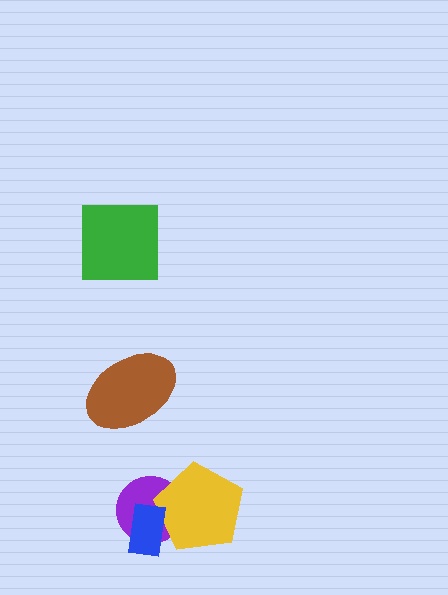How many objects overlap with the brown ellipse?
0 objects overlap with the brown ellipse.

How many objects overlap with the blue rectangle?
2 objects overlap with the blue rectangle.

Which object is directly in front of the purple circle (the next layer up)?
The yellow pentagon is directly in front of the purple circle.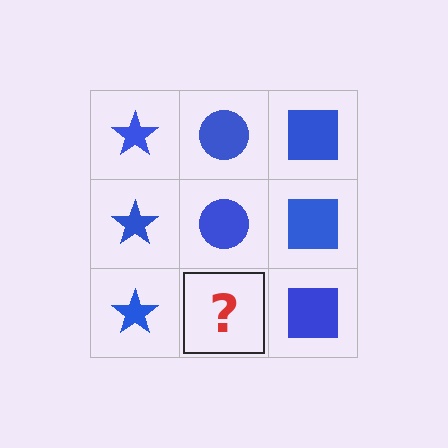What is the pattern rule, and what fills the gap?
The rule is that each column has a consistent shape. The gap should be filled with a blue circle.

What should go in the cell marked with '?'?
The missing cell should contain a blue circle.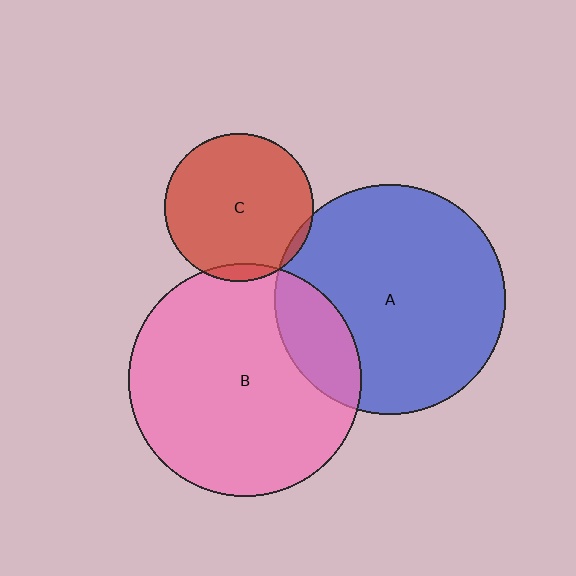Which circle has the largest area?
Circle B (pink).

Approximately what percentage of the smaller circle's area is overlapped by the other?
Approximately 5%.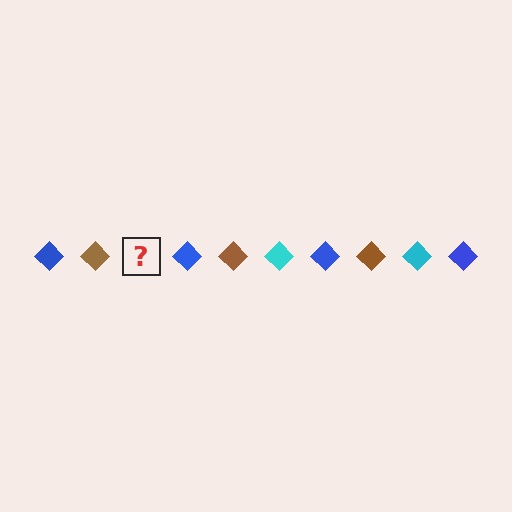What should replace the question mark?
The question mark should be replaced with a cyan diamond.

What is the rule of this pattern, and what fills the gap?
The rule is that the pattern cycles through blue, brown, cyan diamonds. The gap should be filled with a cyan diamond.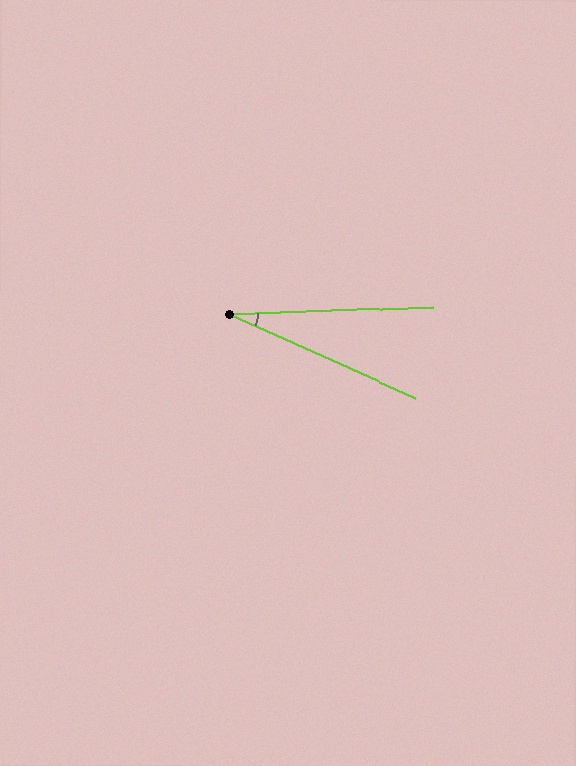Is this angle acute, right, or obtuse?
It is acute.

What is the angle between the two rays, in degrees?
Approximately 26 degrees.